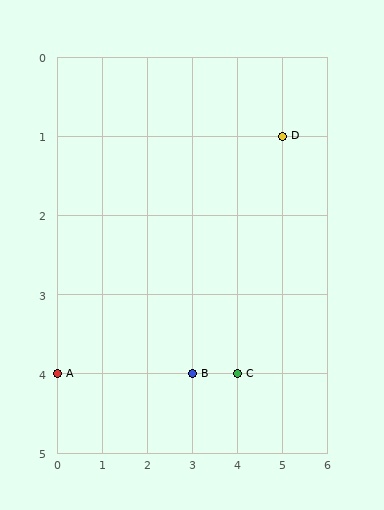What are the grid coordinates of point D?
Point D is at grid coordinates (5, 1).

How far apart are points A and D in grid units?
Points A and D are 5 columns and 3 rows apart (about 5.8 grid units diagonally).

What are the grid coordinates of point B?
Point B is at grid coordinates (3, 4).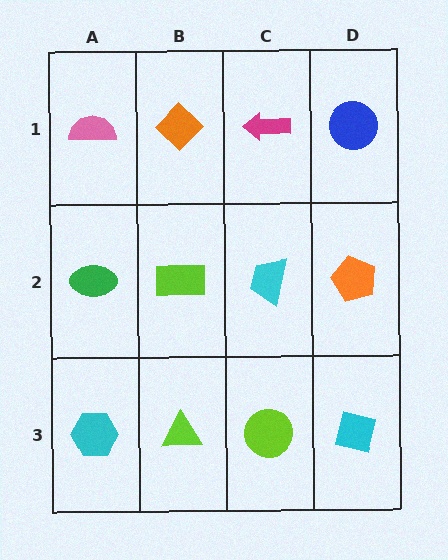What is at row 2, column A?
A green ellipse.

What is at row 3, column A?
A cyan hexagon.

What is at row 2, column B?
A lime rectangle.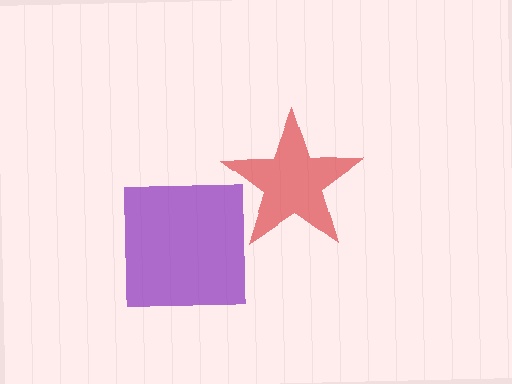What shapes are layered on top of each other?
The layered shapes are: a red star, a purple square.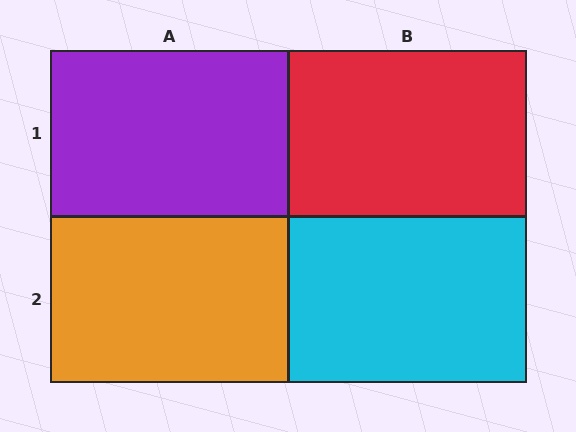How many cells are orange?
1 cell is orange.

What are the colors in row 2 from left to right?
Orange, cyan.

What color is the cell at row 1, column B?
Red.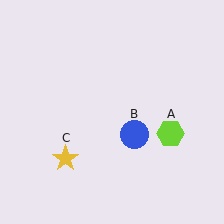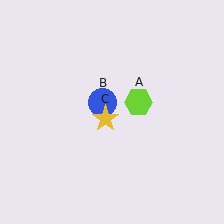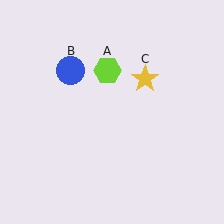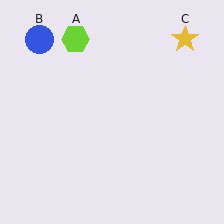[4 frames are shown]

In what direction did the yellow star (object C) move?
The yellow star (object C) moved up and to the right.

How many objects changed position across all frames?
3 objects changed position: lime hexagon (object A), blue circle (object B), yellow star (object C).